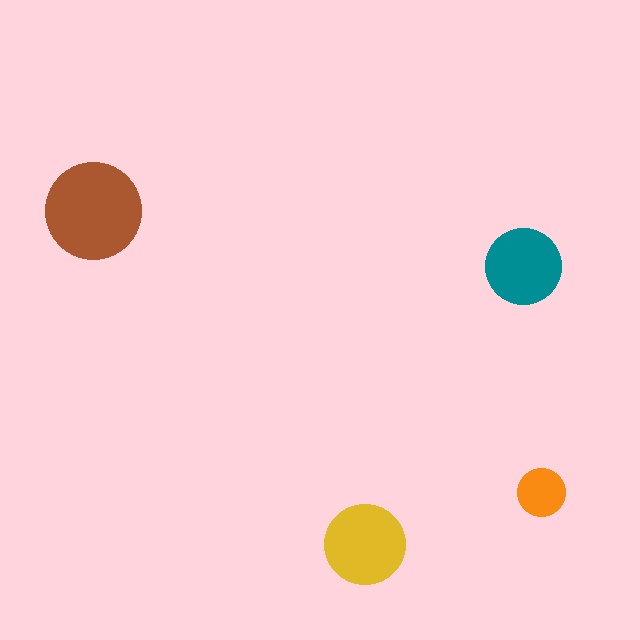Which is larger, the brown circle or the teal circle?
The brown one.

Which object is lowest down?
The yellow circle is bottommost.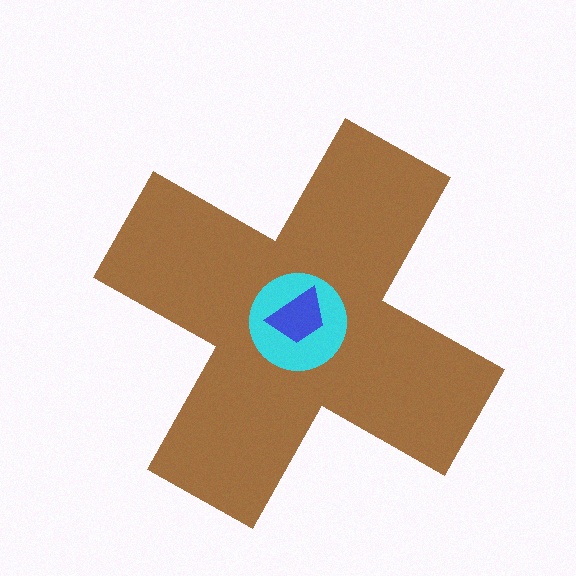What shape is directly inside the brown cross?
The cyan circle.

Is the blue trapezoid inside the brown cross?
Yes.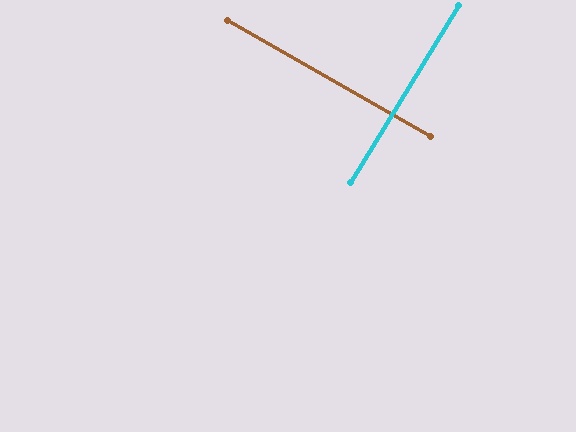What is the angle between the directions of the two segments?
Approximately 89 degrees.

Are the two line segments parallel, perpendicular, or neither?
Perpendicular — they meet at approximately 89°.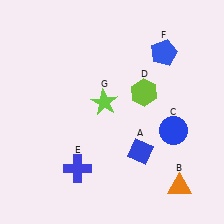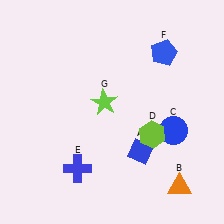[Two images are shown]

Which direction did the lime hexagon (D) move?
The lime hexagon (D) moved down.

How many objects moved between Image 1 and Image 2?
1 object moved between the two images.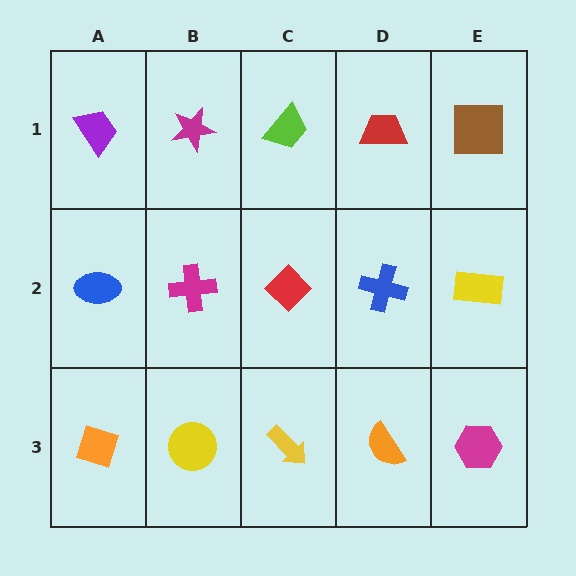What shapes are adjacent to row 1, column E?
A yellow rectangle (row 2, column E), a red trapezoid (row 1, column D).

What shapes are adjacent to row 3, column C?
A red diamond (row 2, column C), a yellow circle (row 3, column B), an orange semicircle (row 3, column D).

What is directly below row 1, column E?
A yellow rectangle.